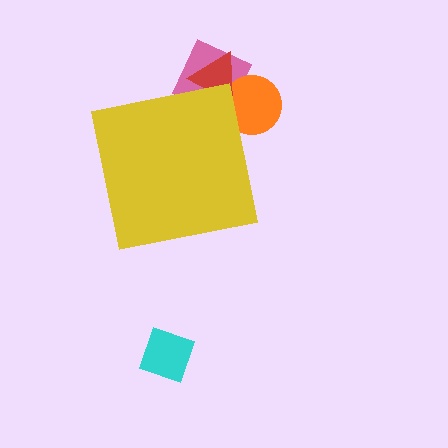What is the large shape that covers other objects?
A yellow square.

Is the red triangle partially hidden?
Yes, the red triangle is partially hidden behind the yellow square.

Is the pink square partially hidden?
Yes, the pink square is partially hidden behind the yellow square.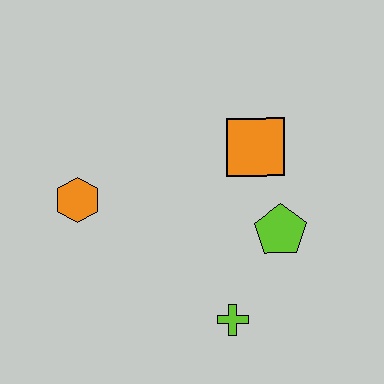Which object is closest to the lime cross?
The lime pentagon is closest to the lime cross.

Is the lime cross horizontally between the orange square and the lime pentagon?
No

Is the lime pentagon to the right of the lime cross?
Yes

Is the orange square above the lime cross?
Yes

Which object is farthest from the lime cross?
The orange hexagon is farthest from the lime cross.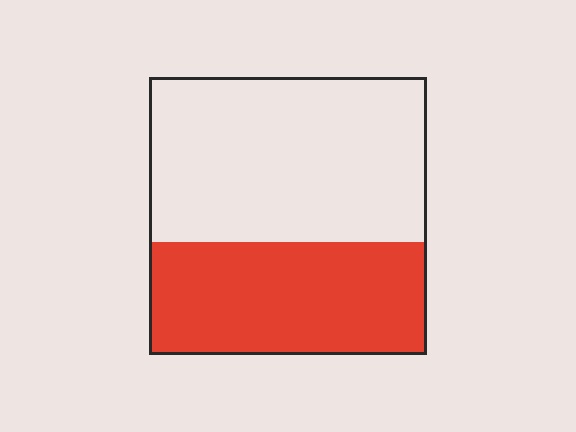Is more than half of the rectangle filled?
No.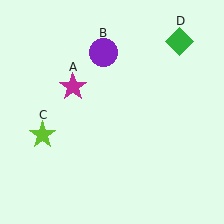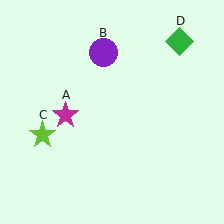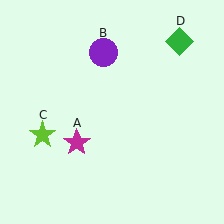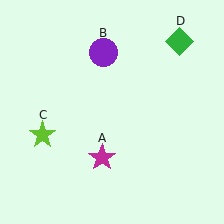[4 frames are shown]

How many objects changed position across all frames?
1 object changed position: magenta star (object A).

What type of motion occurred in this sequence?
The magenta star (object A) rotated counterclockwise around the center of the scene.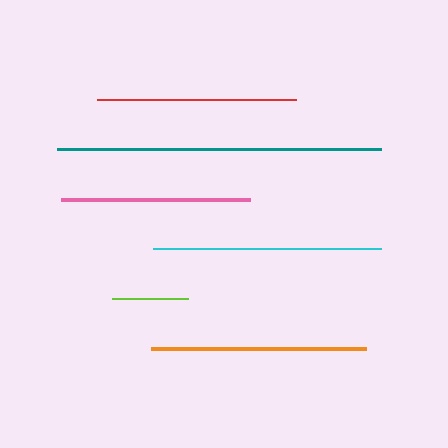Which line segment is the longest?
The teal line is the longest at approximately 324 pixels.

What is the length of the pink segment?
The pink segment is approximately 189 pixels long.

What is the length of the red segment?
The red segment is approximately 199 pixels long.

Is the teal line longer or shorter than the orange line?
The teal line is longer than the orange line.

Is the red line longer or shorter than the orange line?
The orange line is longer than the red line.